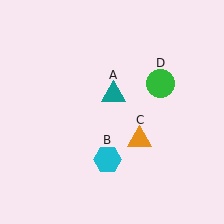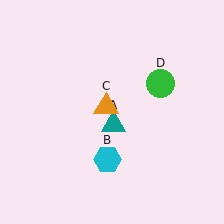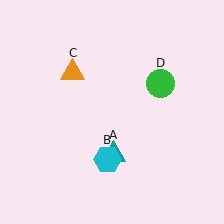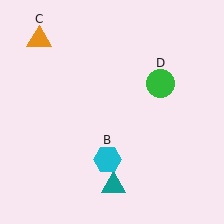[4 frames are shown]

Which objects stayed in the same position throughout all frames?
Cyan hexagon (object B) and green circle (object D) remained stationary.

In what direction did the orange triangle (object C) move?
The orange triangle (object C) moved up and to the left.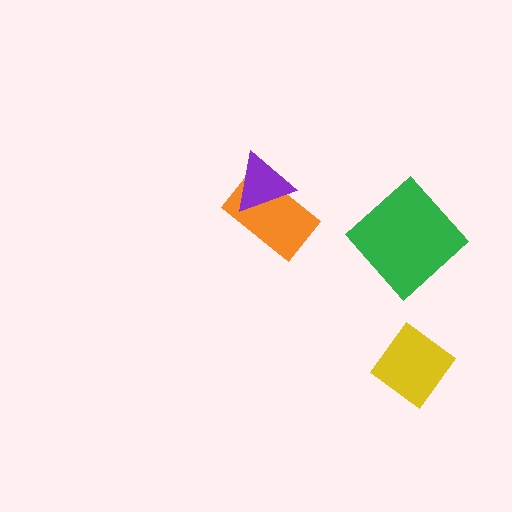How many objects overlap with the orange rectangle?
1 object overlaps with the orange rectangle.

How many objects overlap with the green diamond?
0 objects overlap with the green diamond.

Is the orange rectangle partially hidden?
Yes, it is partially covered by another shape.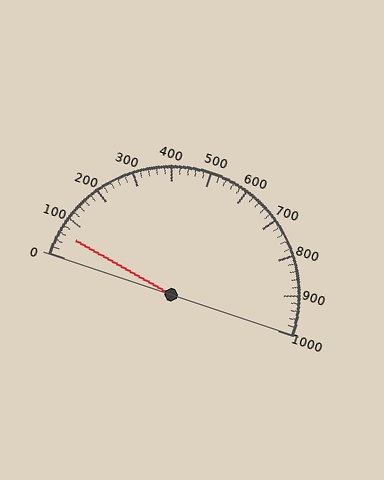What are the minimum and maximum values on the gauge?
The gauge ranges from 0 to 1000.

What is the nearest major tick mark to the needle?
The nearest major tick mark is 100.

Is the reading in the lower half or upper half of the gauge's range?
The reading is in the lower half of the range (0 to 1000).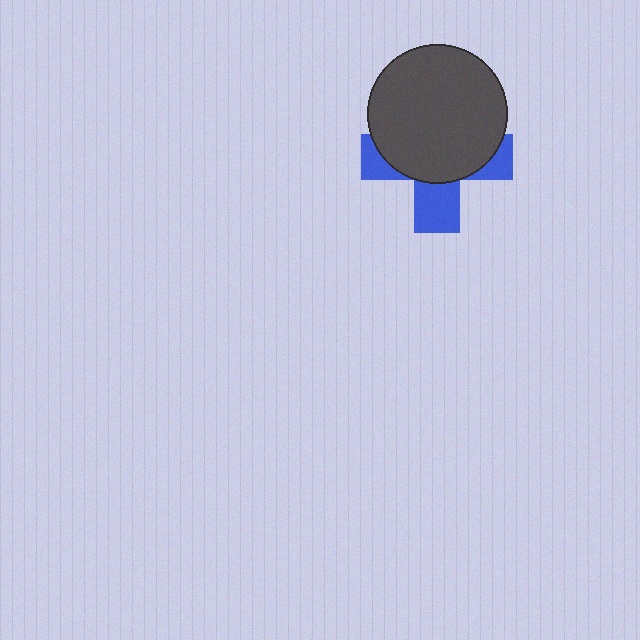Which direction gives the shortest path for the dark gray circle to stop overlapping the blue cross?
Moving up gives the shortest separation.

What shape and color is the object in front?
The object in front is a dark gray circle.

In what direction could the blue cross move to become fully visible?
The blue cross could move down. That would shift it out from behind the dark gray circle entirely.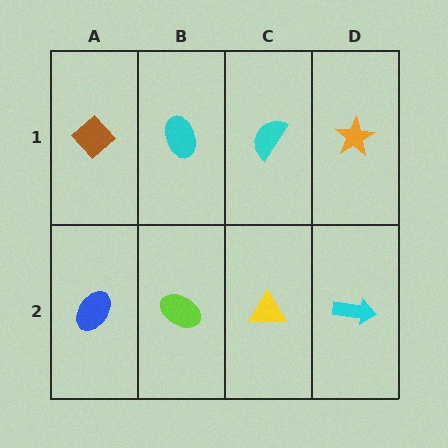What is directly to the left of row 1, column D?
A cyan semicircle.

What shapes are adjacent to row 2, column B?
A cyan ellipse (row 1, column B), a blue ellipse (row 2, column A), a yellow triangle (row 2, column C).